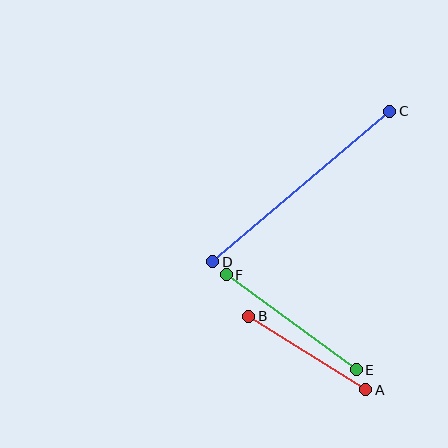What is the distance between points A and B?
The distance is approximately 138 pixels.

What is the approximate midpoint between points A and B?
The midpoint is at approximately (307, 353) pixels.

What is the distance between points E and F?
The distance is approximately 161 pixels.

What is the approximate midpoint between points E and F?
The midpoint is at approximately (291, 322) pixels.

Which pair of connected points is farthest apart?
Points C and D are farthest apart.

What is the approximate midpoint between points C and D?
The midpoint is at approximately (301, 187) pixels.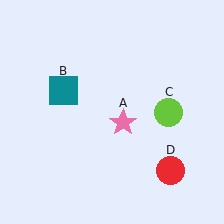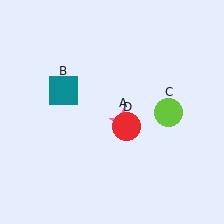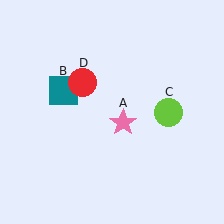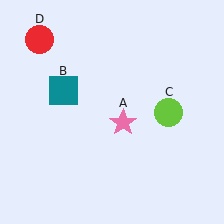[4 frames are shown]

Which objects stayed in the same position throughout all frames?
Pink star (object A) and teal square (object B) and lime circle (object C) remained stationary.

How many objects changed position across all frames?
1 object changed position: red circle (object D).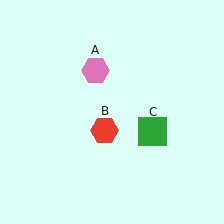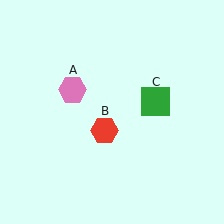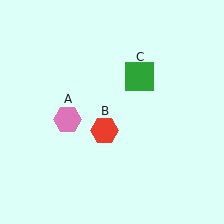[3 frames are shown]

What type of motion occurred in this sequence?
The pink hexagon (object A), green square (object C) rotated counterclockwise around the center of the scene.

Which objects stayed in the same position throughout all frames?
Red hexagon (object B) remained stationary.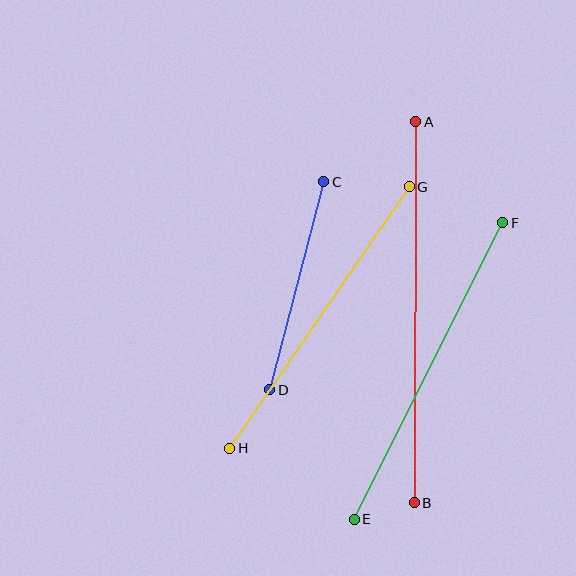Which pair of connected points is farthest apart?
Points A and B are farthest apart.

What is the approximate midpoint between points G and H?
The midpoint is at approximately (320, 317) pixels.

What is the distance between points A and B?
The distance is approximately 381 pixels.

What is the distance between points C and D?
The distance is approximately 215 pixels.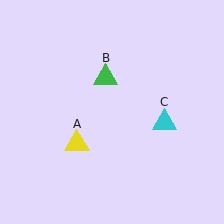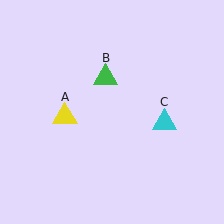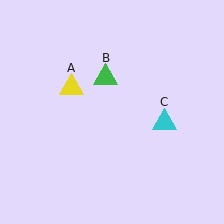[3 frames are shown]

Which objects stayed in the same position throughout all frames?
Green triangle (object B) and cyan triangle (object C) remained stationary.